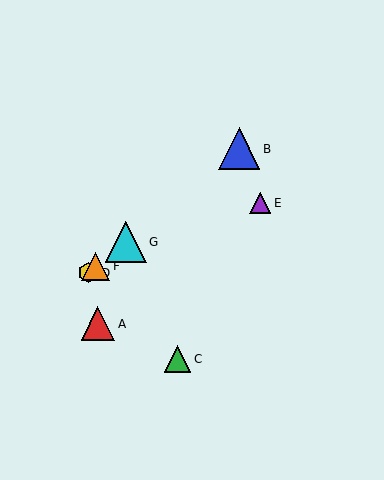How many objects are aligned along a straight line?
4 objects (B, D, F, G) are aligned along a straight line.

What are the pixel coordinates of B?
Object B is at (239, 149).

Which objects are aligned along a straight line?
Objects B, D, F, G are aligned along a straight line.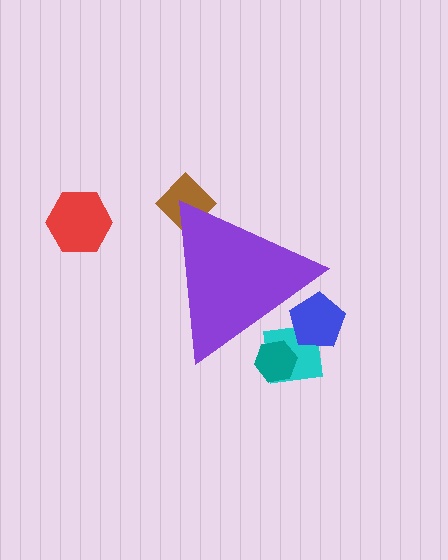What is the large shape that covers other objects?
A purple triangle.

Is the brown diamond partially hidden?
Yes, the brown diamond is partially hidden behind the purple triangle.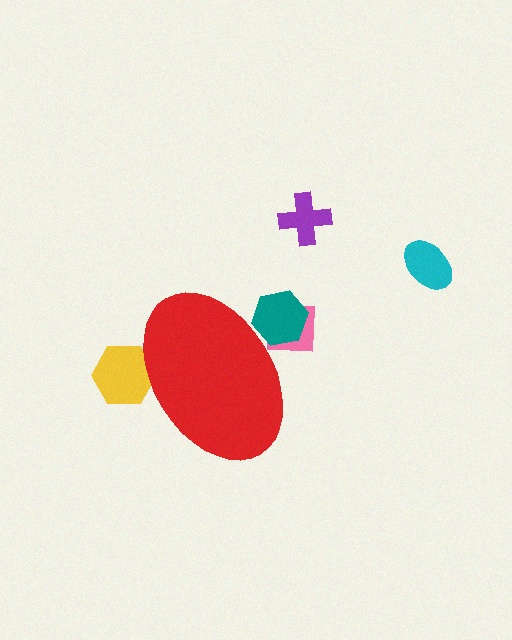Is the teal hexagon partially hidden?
Yes, the teal hexagon is partially hidden behind the red ellipse.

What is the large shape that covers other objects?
A red ellipse.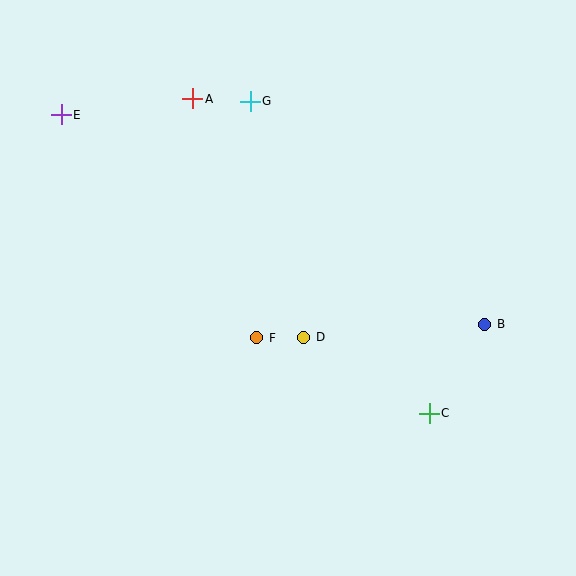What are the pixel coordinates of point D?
Point D is at (304, 337).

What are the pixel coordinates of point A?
Point A is at (193, 99).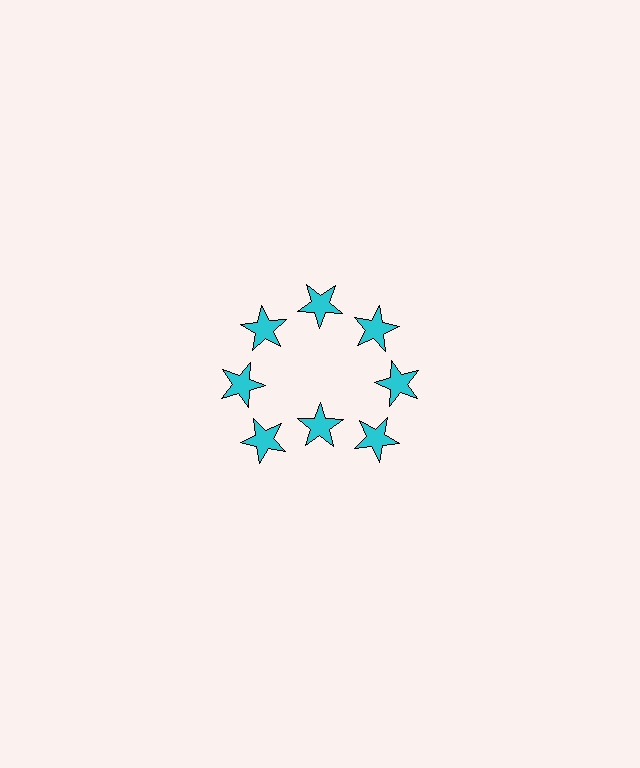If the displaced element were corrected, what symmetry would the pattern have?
It would have 8-fold rotational symmetry — the pattern would map onto itself every 45 degrees.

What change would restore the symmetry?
The symmetry would be restored by moving it outward, back onto the ring so that all 8 stars sit at equal angles and equal distance from the center.